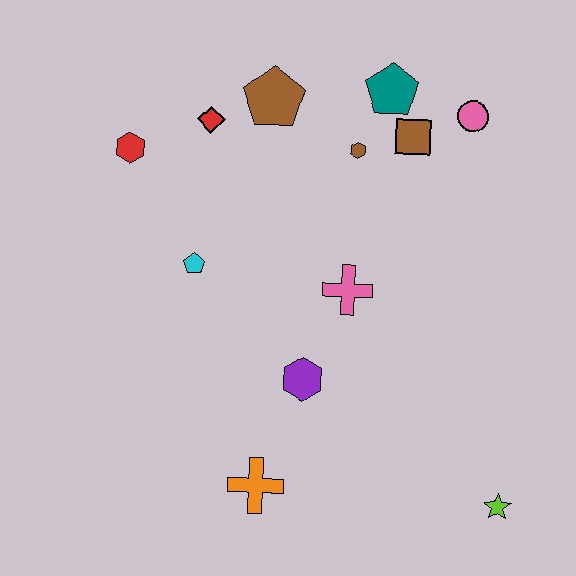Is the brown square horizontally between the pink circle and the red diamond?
Yes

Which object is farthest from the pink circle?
The orange cross is farthest from the pink circle.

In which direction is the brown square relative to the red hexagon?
The brown square is to the right of the red hexagon.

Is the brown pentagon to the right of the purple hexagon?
No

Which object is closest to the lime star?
The purple hexagon is closest to the lime star.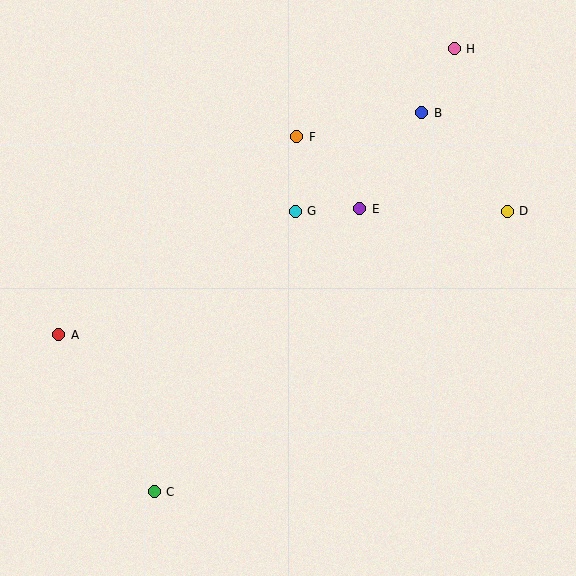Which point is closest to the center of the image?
Point G at (295, 211) is closest to the center.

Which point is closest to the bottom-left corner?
Point C is closest to the bottom-left corner.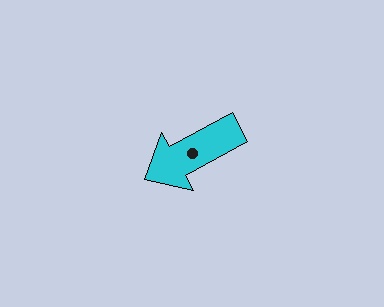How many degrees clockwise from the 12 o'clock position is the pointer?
Approximately 241 degrees.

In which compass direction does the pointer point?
Southwest.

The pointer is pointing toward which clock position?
Roughly 8 o'clock.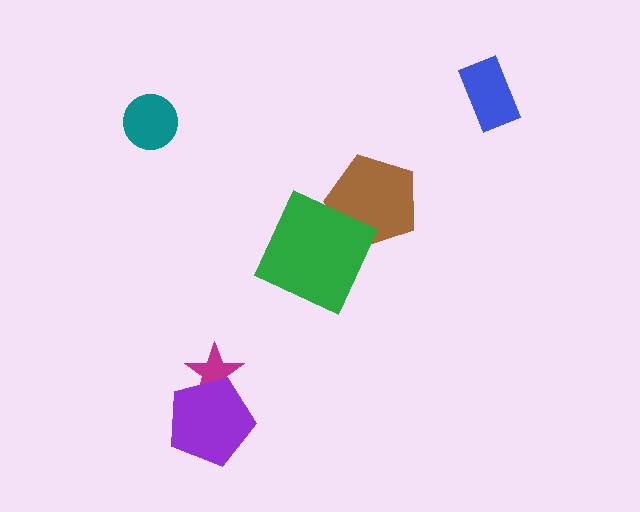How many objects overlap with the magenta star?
1 object overlaps with the magenta star.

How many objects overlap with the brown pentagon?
1 object overlaps with the brown pentagon.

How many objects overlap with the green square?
1 object overlaps with the green square.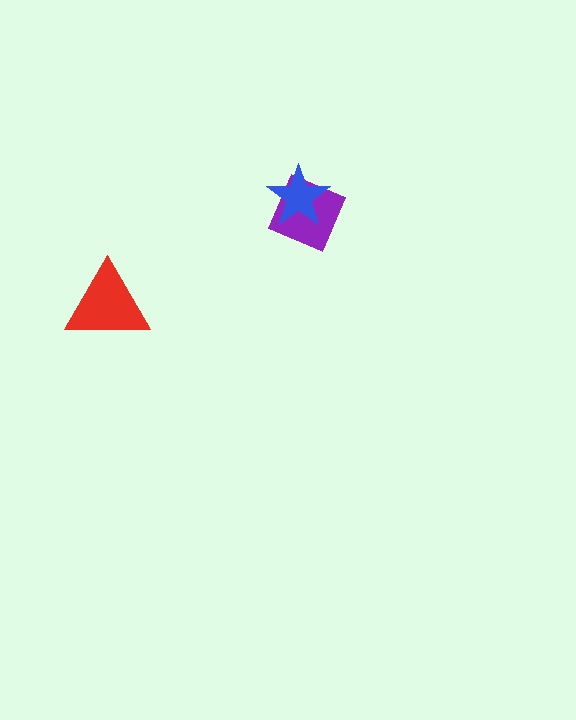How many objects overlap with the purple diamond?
1 object overlaps with the purple diamond.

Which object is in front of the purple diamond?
The blue star is in front of the purple diamond.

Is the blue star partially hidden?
No, no other shape covers it.